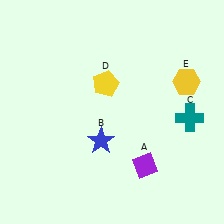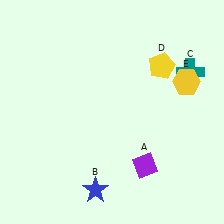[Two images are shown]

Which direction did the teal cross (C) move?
The teal cross (C) moved up.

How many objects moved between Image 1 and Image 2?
3 objects moved between the two images.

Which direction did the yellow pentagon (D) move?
The yellow pentagon (D) moved right.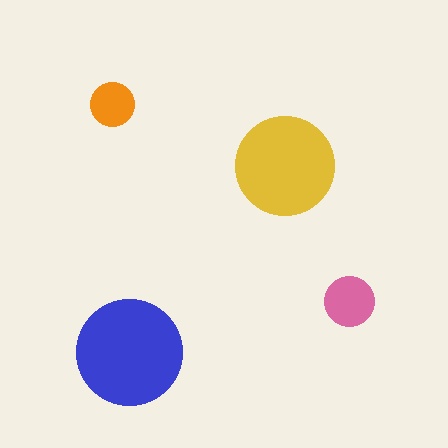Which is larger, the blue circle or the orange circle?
The blue one.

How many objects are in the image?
There are 4 objects in the image.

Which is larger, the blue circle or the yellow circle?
The blue one.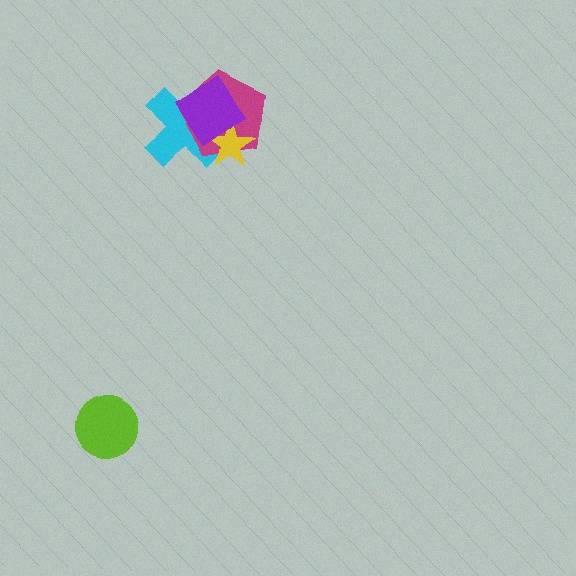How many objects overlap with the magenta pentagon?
3 objects overlap with the magenta pentagon.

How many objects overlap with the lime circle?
0 objects overlap with the lime circle.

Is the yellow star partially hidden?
Yes, it is partially covered by another shape.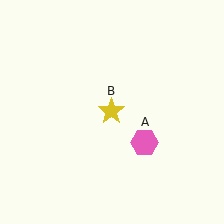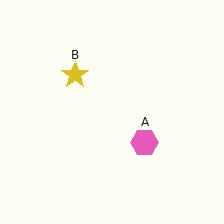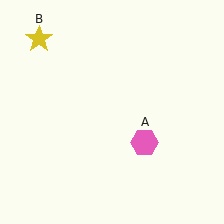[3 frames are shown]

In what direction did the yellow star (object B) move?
The yellow star (object B) moved up and to the left.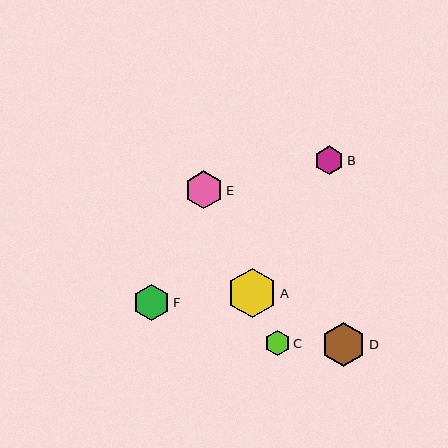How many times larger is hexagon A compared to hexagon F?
Hexagon A is approximately 1.4 times the size of hexagon F.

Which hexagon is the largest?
Hexagon A is the largest with a size of approximately 50 pixels.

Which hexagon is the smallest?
Hexagon C is the smallest with a size of approximately 25 pixels.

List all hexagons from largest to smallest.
From largest to smallest: A, D, E, F, B, C.